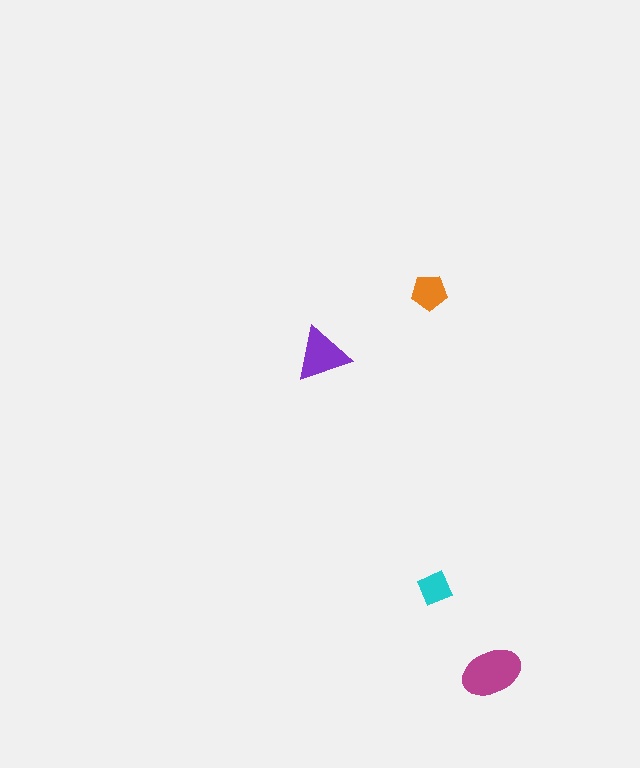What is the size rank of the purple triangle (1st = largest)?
2nd.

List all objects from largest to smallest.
The magenta ellipse, the purple triangle, the orange pentagon, the cyan square.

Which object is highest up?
The orange pentagon is topmost.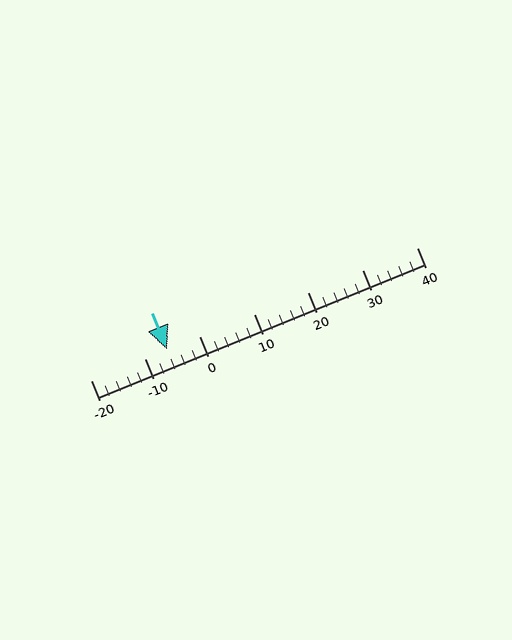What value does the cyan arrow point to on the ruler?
The cyan arrow points to approximately -6.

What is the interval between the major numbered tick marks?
The major tick marks are spaced 10 units apart.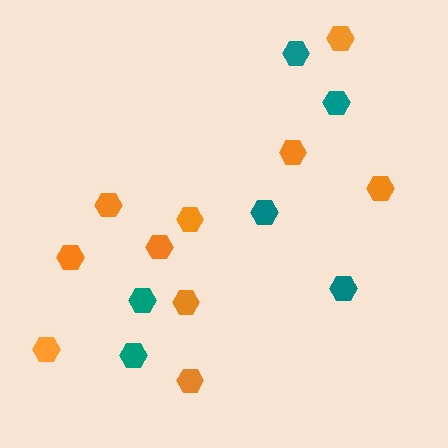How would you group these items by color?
There are 2 groups: one group of teal hexagons (6) and one group of orange hexagons (10).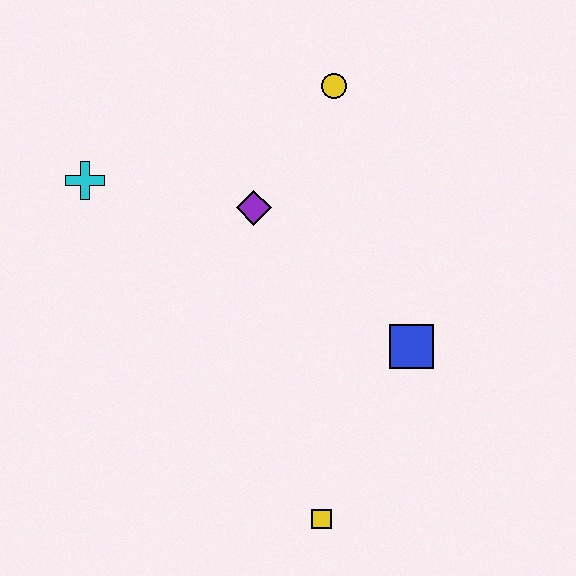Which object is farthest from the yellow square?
The yellow circle is farthest from the yellow square.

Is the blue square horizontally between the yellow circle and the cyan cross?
No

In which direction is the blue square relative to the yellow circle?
The blue square is below the yellow circle.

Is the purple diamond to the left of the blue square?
Yes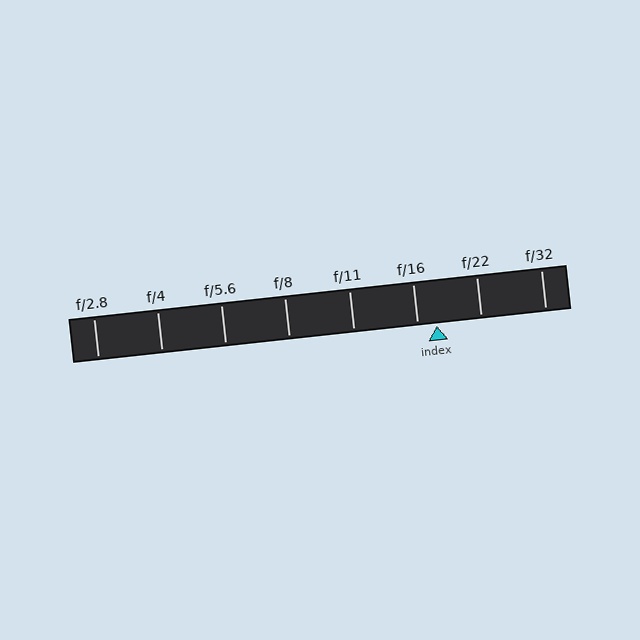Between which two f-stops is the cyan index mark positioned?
The index mark is between f/16 and f/22.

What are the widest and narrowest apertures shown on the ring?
The widest aperture shown is f/2.8 and the narrowest is f/32.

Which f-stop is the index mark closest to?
The index mark is closest to f/16.